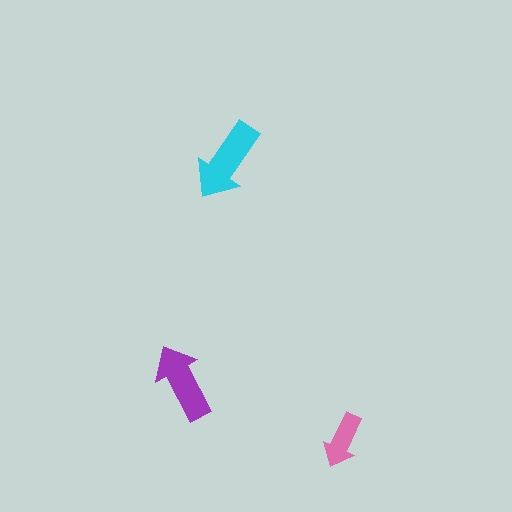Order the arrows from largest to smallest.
the cyan one, the purple one, the pink one.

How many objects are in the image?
There are 3 objects in the image.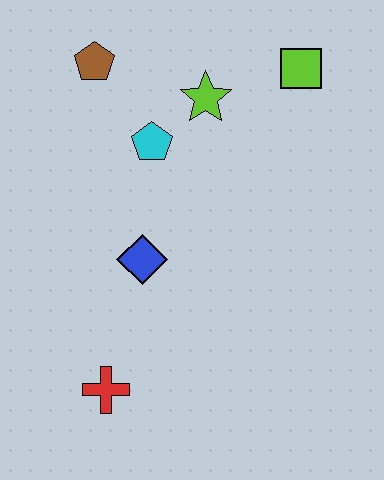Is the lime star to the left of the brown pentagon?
No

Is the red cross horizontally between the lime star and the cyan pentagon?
No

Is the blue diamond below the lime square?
Yes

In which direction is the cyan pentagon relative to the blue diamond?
The cyan pentagon is above the blue diamond.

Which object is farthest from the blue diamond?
The lime square is farthest from the blue diamond.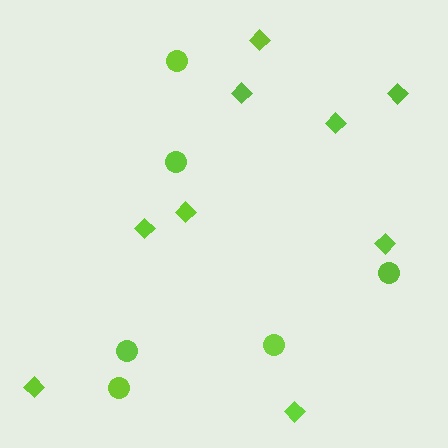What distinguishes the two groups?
There are 2 groups: one group of circles (6) and one group of diamonds (9).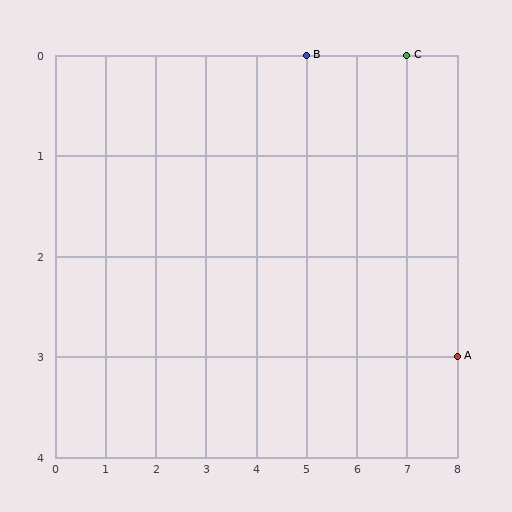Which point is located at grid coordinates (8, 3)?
Point A is at (8, 3).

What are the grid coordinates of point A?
Point A is at grid coordinates (8, 3).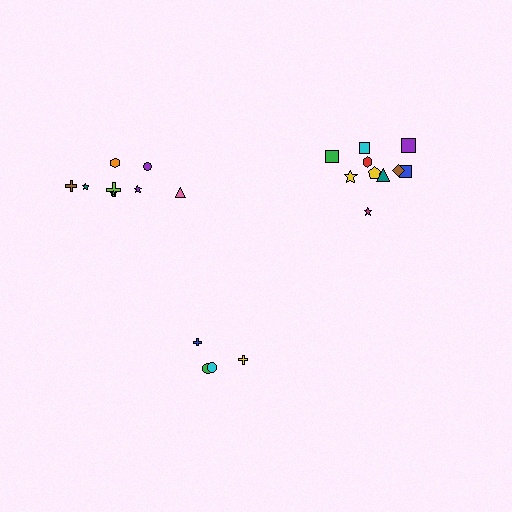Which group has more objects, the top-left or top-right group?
The top-right group.